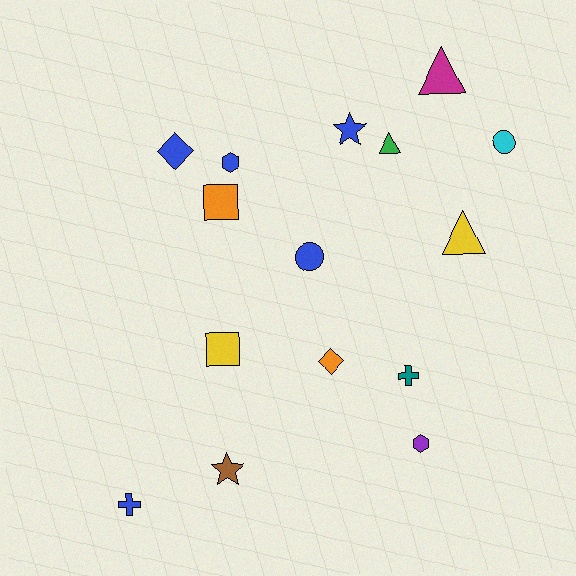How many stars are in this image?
There are 2 stars.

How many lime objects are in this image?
There are no lime objects.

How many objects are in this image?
There are 15 objects.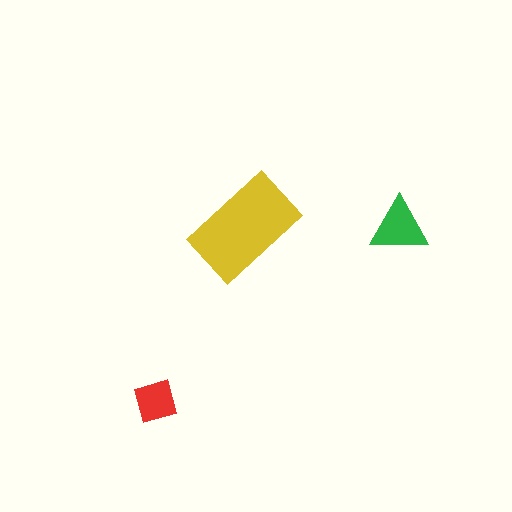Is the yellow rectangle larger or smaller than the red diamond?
Larger.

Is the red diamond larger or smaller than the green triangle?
Smaller.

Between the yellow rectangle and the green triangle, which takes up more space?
The yellow rectangle.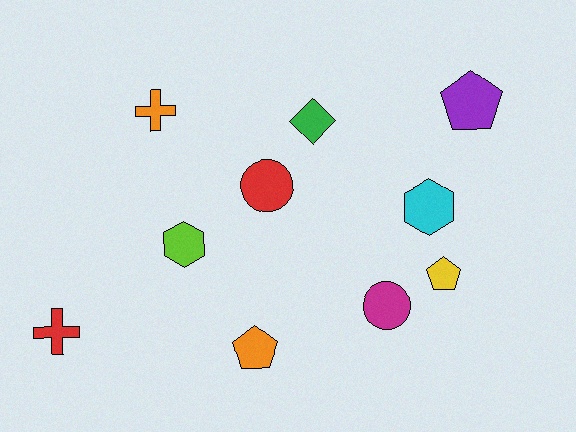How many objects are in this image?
There are 10 objects.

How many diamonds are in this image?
There is 1 diamond.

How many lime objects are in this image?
There is 1 lime object.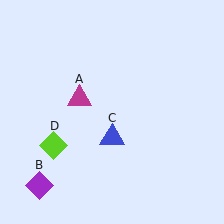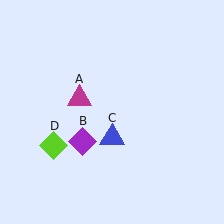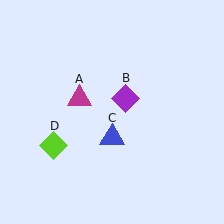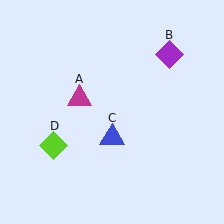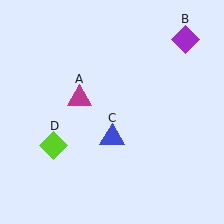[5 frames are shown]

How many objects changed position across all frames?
1 object changed position: purple diamond (object B).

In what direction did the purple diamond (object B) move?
The purple diamond (object B) moved up and to the right.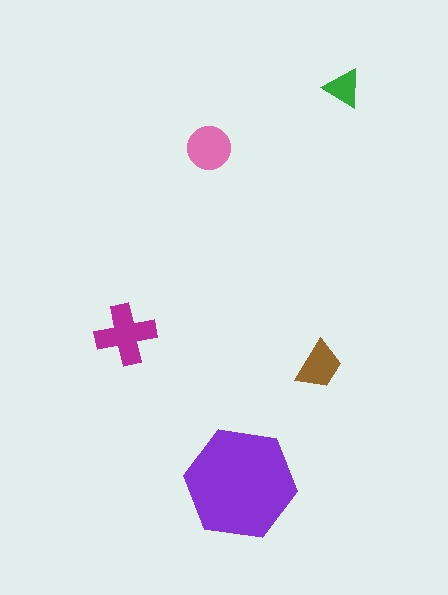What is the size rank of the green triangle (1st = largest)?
5th.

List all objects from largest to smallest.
The purple hexagon, the magenta cross, the pink circle, the brown trapezoid, the green triangle.